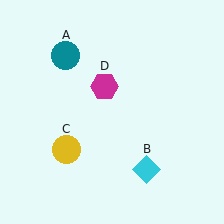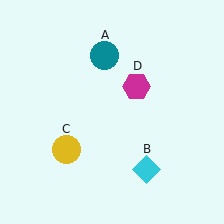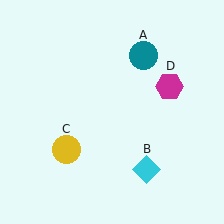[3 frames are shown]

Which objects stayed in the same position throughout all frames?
Cyan diamond (object B) and yellow circle (object C) remained stationary.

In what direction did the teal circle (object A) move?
The teal circle (object A) moved right.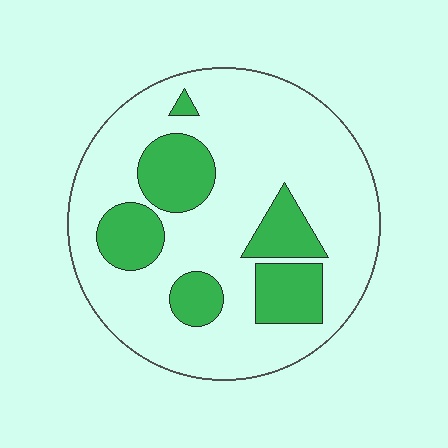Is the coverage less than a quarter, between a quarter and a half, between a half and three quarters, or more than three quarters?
Less than a quarter.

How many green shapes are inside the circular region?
6.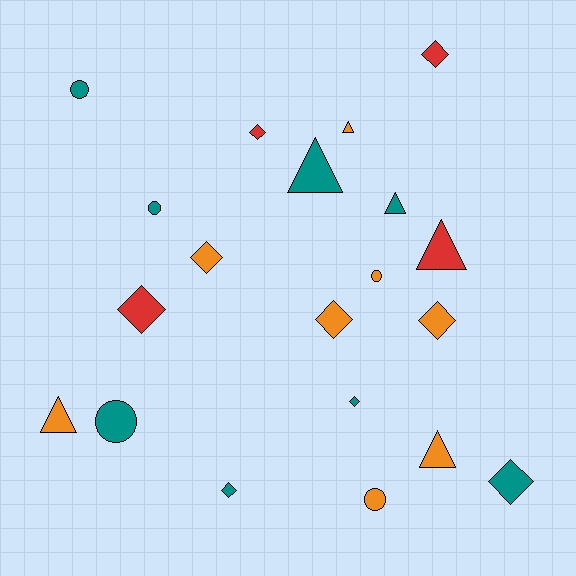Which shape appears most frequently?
Diamond, with 9 objects.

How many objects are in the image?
There are 20 objects.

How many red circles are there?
There are no red circles.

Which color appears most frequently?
Teal, with 8 objects.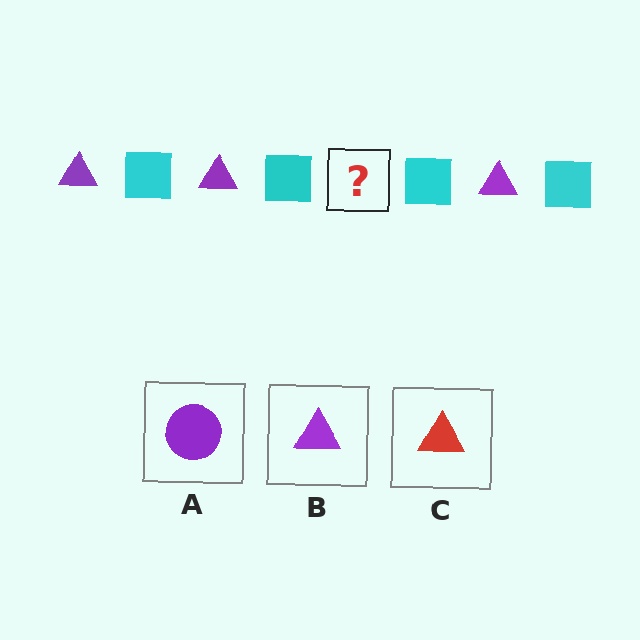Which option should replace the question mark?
Option B.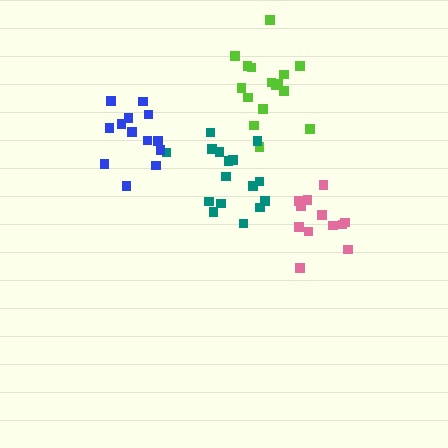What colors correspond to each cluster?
The clusters are colored: pink, lime, teal, blue.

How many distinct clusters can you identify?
There are 4 distinct clusters.